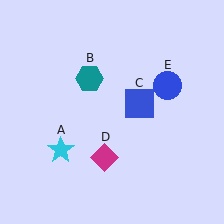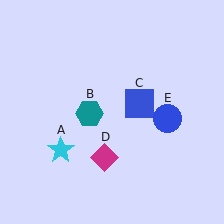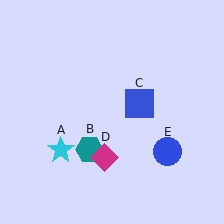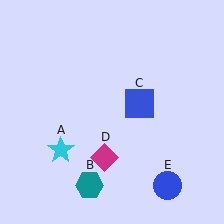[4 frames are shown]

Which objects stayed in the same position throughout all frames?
Cyan star (object A) and blue square (object C) and magenta diamond (object D) remained stationary.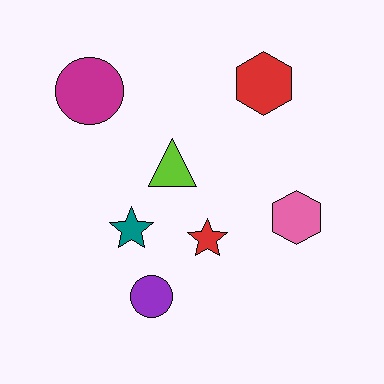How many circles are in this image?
There are 2 circles.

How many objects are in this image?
There are 7 objects.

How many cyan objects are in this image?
There are no cyan objects.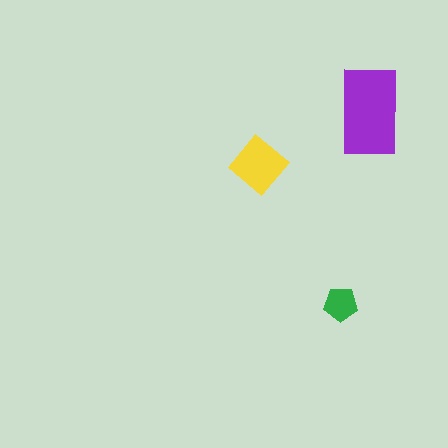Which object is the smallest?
The green pentagon.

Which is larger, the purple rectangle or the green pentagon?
The purple rectangle.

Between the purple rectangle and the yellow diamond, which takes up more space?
The purple rectangle.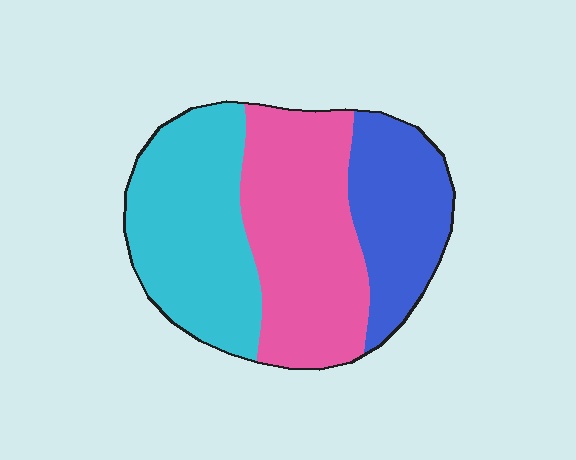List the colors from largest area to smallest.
From largest to smallest: pink, cyan, blue.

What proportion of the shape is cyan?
Cyan takes up about three eighths (3/8) of the shape.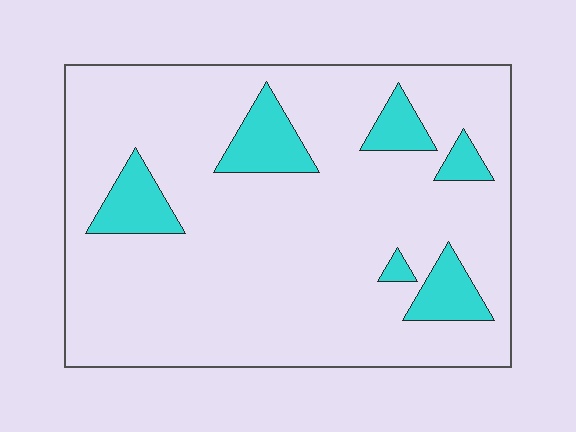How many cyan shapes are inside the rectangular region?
6.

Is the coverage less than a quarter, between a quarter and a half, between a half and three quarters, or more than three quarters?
Less than a quarter.